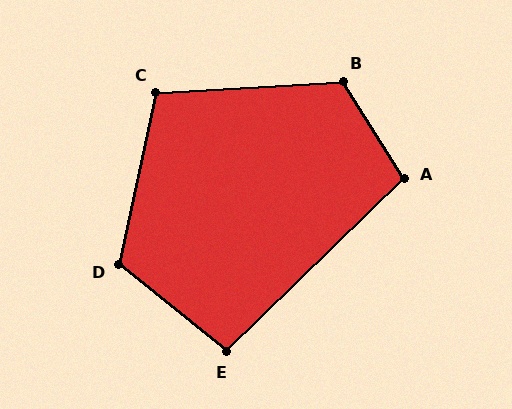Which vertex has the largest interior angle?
B, at approximately 119 degrees.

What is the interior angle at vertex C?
Approximately 106 degrees (obtuse).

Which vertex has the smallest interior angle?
E, at approximately 97 degrees.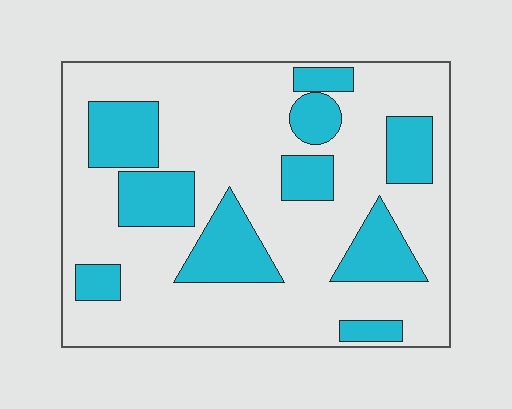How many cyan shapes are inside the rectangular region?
10.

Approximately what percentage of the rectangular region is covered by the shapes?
Approximately 30%.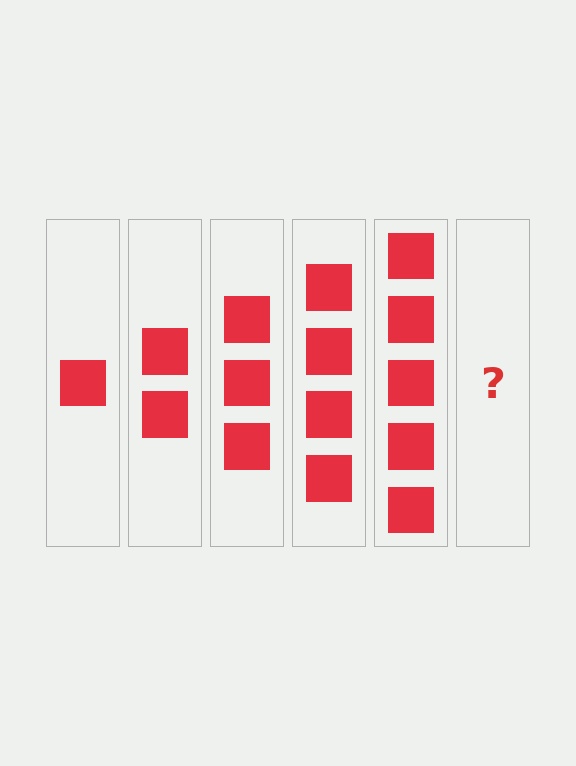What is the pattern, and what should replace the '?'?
The pattern is that each step adds one more square. The '?' should be 6 squares.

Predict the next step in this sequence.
The next step is 6 squares.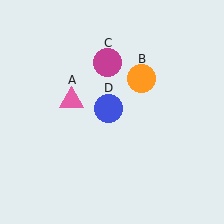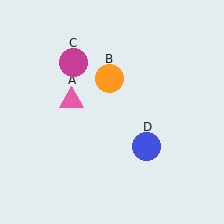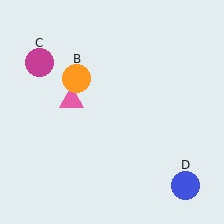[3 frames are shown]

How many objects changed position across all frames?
3 objects changed position: orange circle (object B), magenta circle (object C), blue circle (object D).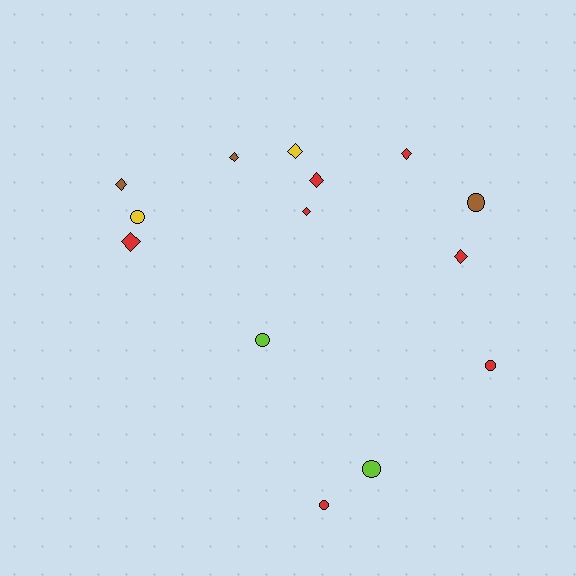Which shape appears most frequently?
Diamond, with 8 objects.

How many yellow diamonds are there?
There is 1 yellow diamond.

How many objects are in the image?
There are 14 objects.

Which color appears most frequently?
Red, with 7 objects.